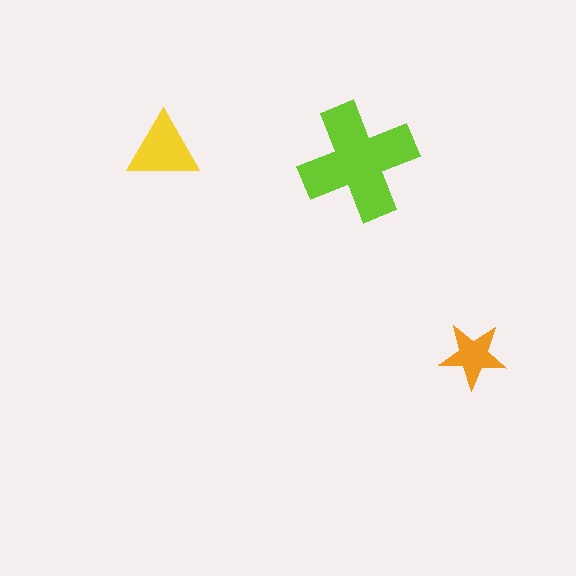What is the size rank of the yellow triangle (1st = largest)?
2nd.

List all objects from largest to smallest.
The lime cross, the yellow triangle, the orange star.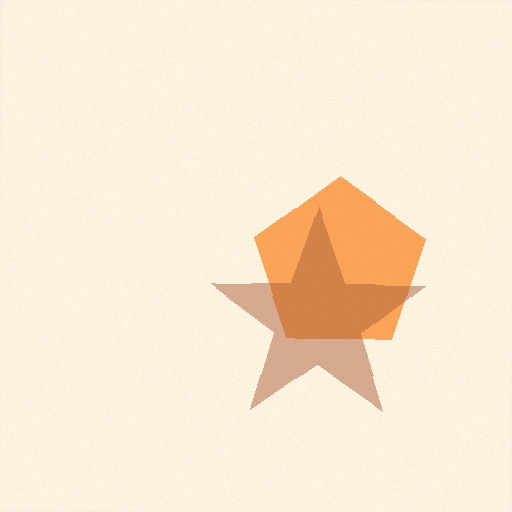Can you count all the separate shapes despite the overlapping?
Yes, there are 2 separate shapes.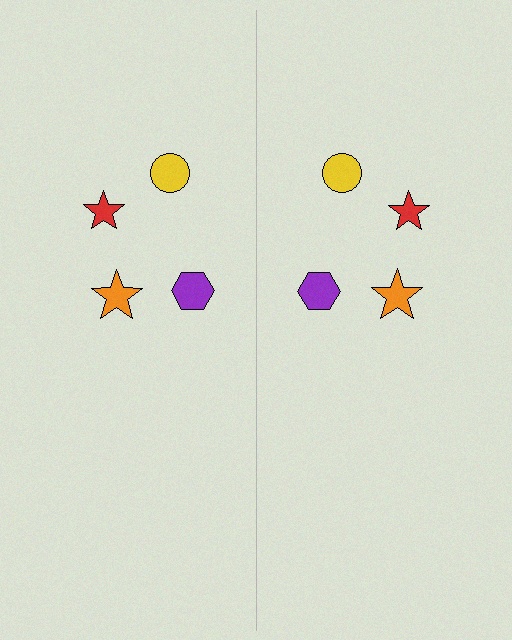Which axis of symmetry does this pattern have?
The pattern has a vertical axis of symmetry running through the center of the image.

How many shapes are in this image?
There are 8 shapes in this image.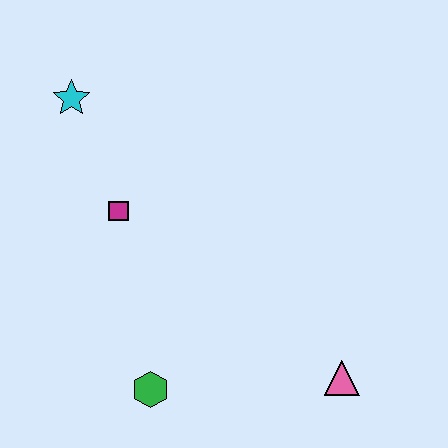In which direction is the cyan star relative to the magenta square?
The cyan star is above the magenta square.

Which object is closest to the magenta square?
The cyan star is closest to the magenta square.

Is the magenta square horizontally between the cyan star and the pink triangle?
Yes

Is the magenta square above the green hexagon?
Yes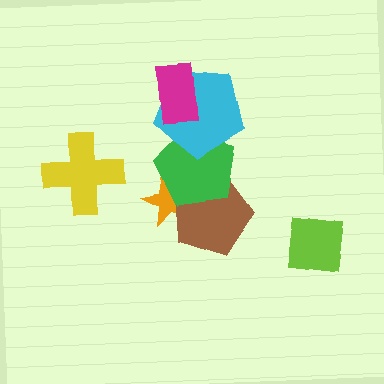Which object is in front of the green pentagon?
The cyan pentagon is in front of the green pentagon.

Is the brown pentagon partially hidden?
Yes, it is partially covered by another shape.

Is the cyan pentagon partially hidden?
Yes, it is partially covered by another shape.